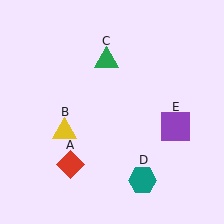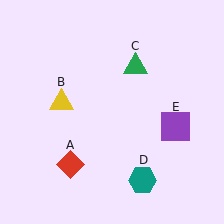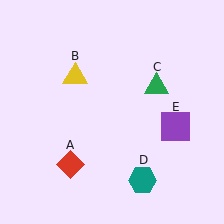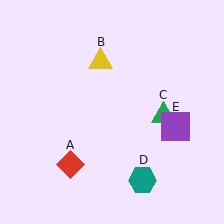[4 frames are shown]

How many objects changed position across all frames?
2 objects changed position: yellow triangle (object B), green triangle (object C).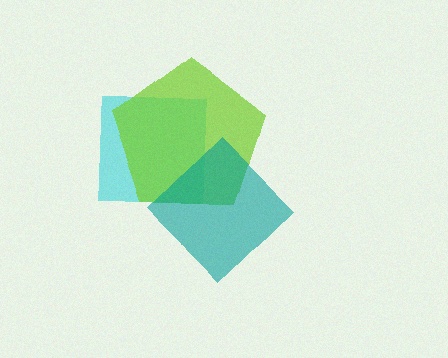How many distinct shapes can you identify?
There are 3 distinct shapes: a cyan square, a lime pentagon, a teal diamond.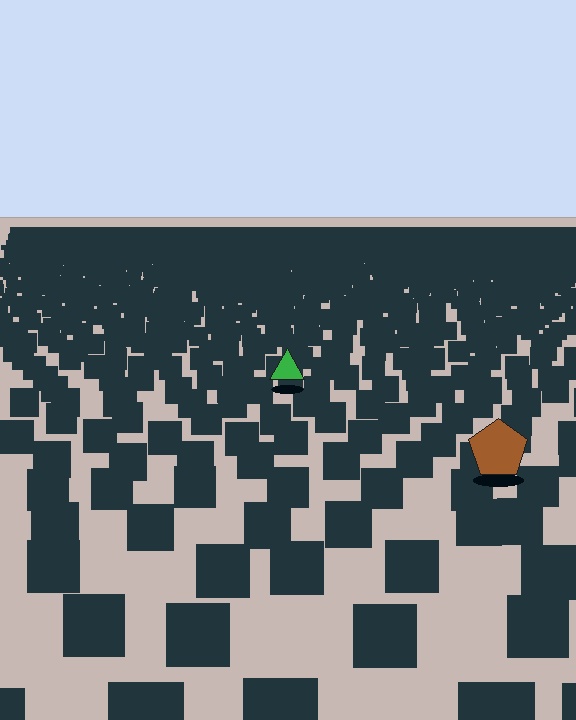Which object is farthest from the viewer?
The green triangle is farthest from the viewer. It appears smaller and the ground texture around it is denser.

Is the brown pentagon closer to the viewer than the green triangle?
Yes. The brown pentagon is closer — you can tell from the texture gradient: the ground texture is coarser near it.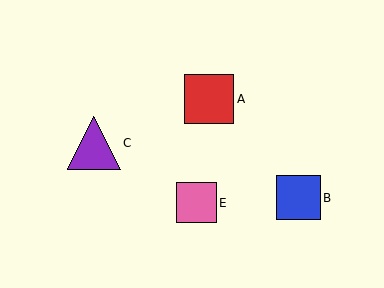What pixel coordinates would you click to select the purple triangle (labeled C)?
Click at (94, 143) to select the purple triangle C.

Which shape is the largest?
The purple triangle (labeled C) is the largest.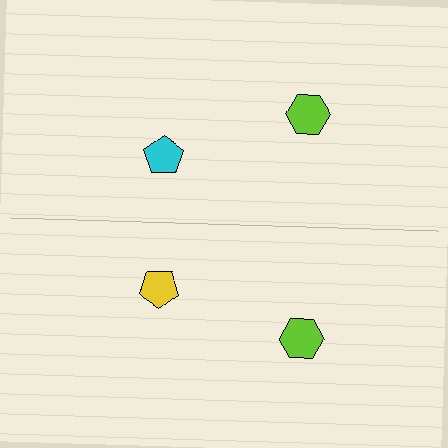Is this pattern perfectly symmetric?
No, the pattern is not perfectly symmetric. The yellow pentagon on the bottom side breaks the symmetry — its mirror counterpart is cyan.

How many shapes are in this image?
There are 4 shapes in this image.